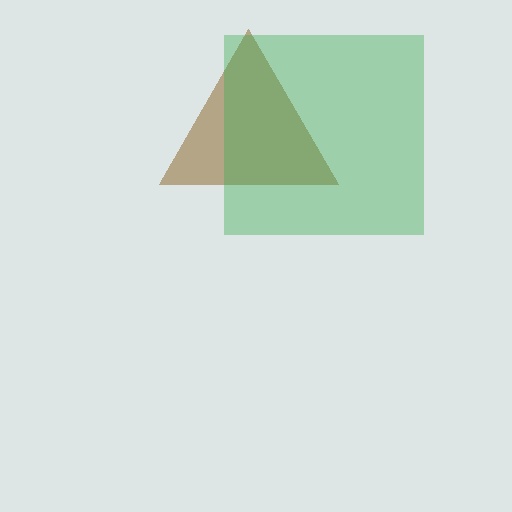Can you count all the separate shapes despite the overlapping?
Yes, there are 2 separate shapes.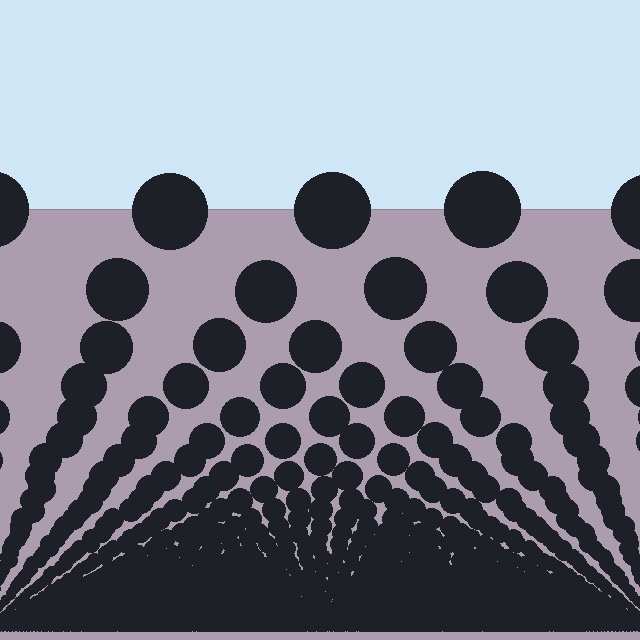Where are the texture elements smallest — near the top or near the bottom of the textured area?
Near the bottom.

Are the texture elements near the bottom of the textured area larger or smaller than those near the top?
Smaller. The gradient is inverted — elements near the bottom are smaller and denser.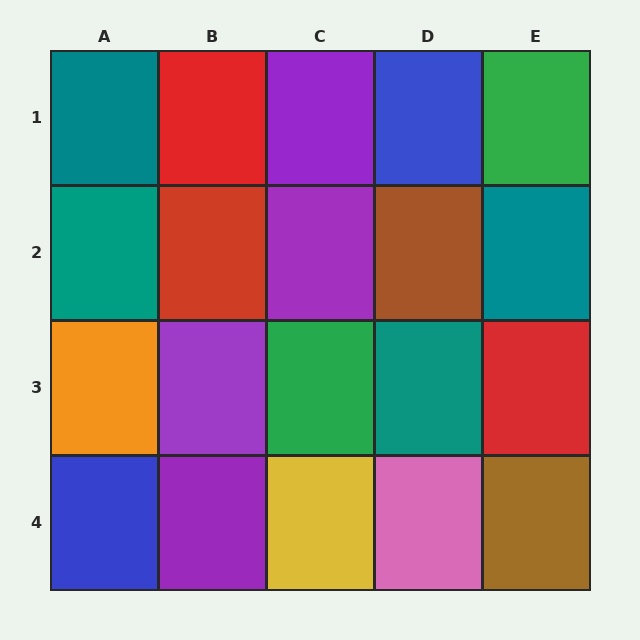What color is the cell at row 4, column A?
Blue.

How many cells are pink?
1 cell is pink.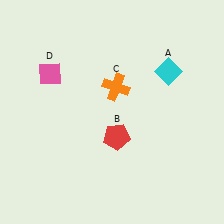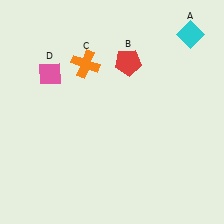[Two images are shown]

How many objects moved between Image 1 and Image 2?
3 objects moved between the two images.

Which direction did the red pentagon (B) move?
The red pentagon (B) moved up.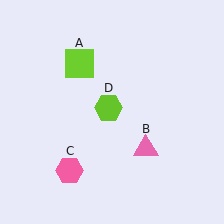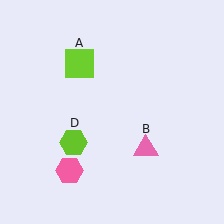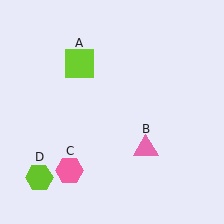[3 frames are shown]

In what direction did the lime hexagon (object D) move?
The lime hexagon (object D) moved down and to the left.